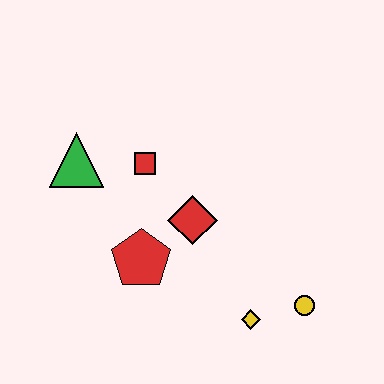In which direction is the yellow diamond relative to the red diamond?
The yellow diamond is below the red diamond.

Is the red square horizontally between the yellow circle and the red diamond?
No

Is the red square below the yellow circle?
No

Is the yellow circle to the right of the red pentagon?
Yes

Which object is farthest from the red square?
The yellow circle is farthest from the red square.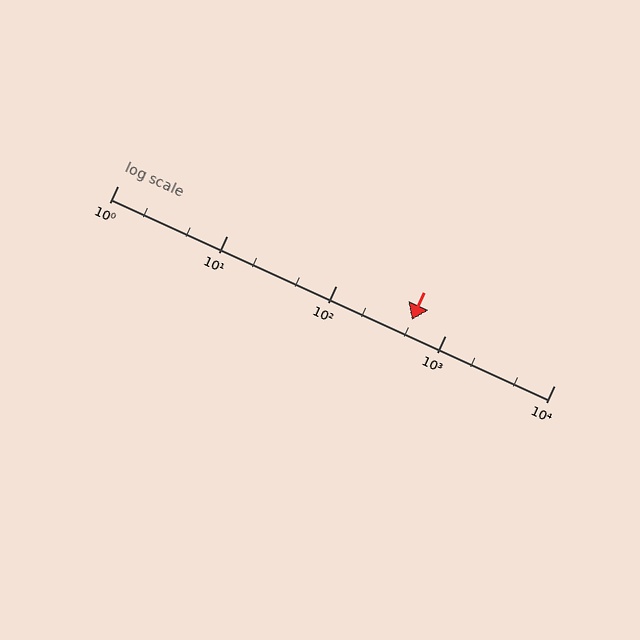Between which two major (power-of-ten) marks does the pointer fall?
The pointer is between 100 and 1000.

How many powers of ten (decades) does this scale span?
The scale spans 4 decades, from 1 to 10000.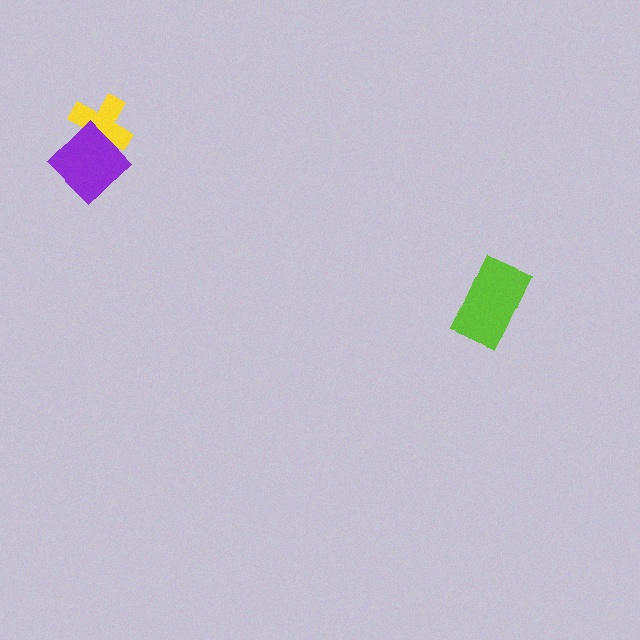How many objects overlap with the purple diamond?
1 object overlaps with the purple diamond.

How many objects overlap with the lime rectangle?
0 objects overlap with the lime rectangle.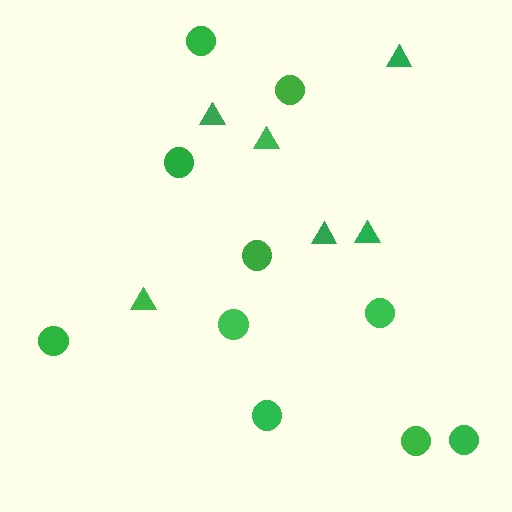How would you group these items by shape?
There are 2 groups: one group of circles (10) and one group of triangles (6).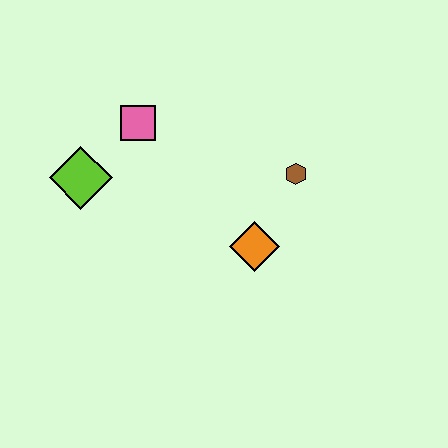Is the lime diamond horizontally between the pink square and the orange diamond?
No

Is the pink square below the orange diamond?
No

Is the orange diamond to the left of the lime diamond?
No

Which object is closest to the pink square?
The lime diamond is closest to the pink square.